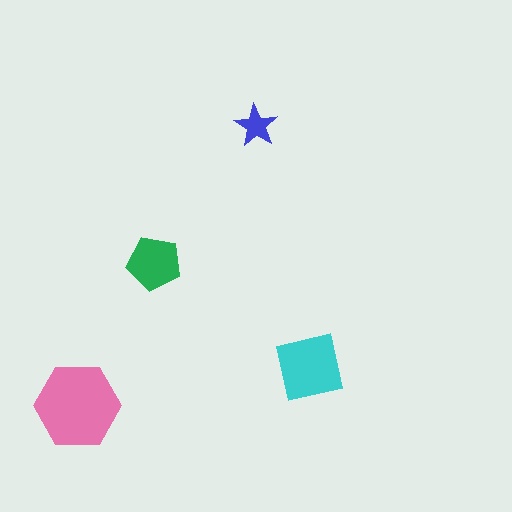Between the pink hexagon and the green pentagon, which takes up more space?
The pink hexagon.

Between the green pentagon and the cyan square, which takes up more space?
The cyan square.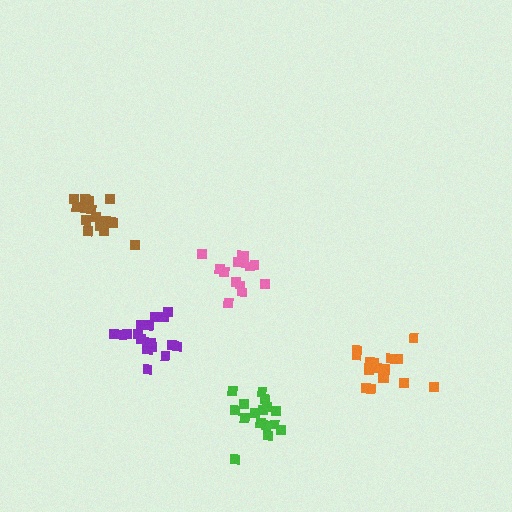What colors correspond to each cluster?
The clusters are colored: green, orange, pink, brown, purple.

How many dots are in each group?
Group 1: 16 dots, Group 2: 16 dots, Group 3: 14 dots, Group 4: 17 dots, Group 5: 18 dots (81 total).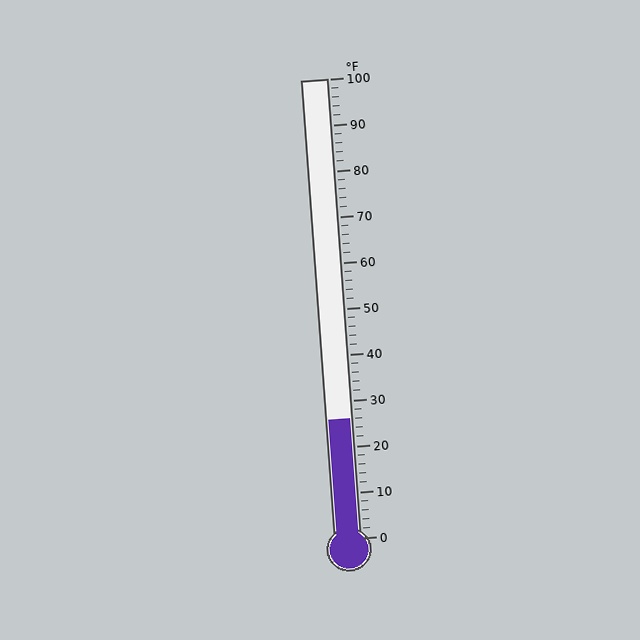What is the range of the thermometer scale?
The thermometer scale ranges from 0°F to 100°F.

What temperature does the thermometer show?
The thermometer shows approximately 26°F.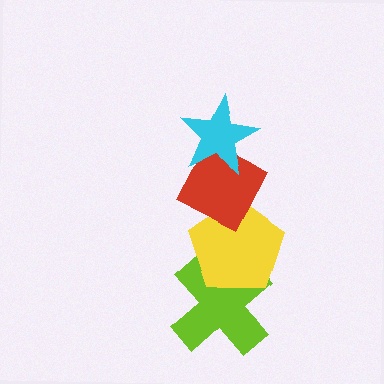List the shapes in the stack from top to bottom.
From top to bottom: the cyan star, the red diamond, the yellow pentagon, the lime cross.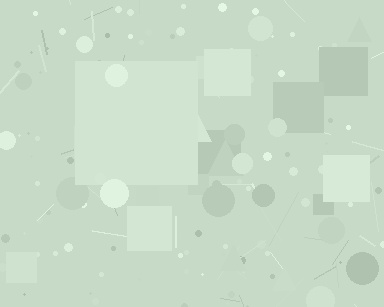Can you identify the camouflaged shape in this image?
The camouflaged shape is a square.